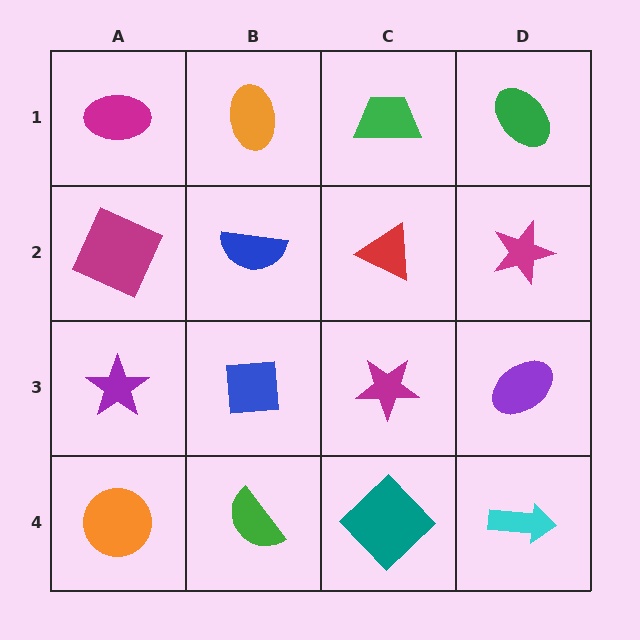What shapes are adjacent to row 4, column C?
A magenta star (row 3, column C), a green semicircle (row 4, column B), a cyan arrow (row 4, column D).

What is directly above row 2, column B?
An orange ellipse.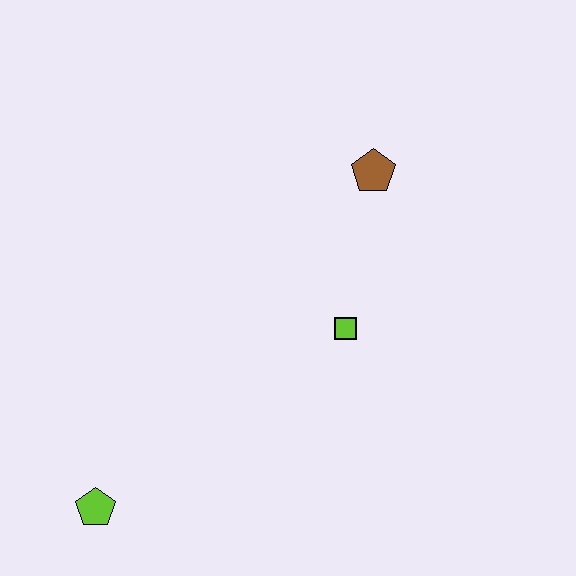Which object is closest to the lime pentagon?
The lime square is closest to the lime pentagon.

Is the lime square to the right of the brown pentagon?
No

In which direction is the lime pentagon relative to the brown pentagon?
The lime pentagon is below the brown pentagon.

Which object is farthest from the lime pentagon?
The brown pentagon is farthest from the lime pentagon.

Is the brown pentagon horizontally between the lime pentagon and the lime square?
No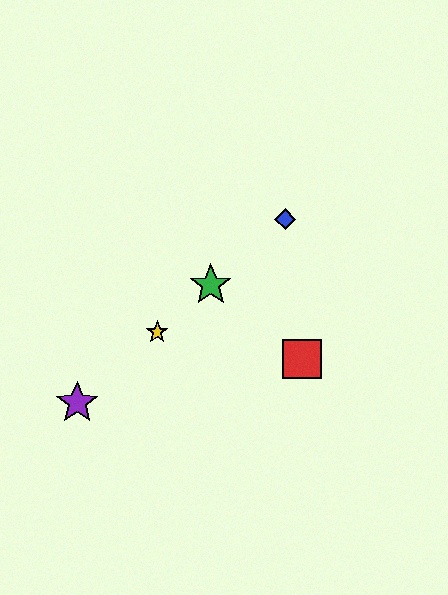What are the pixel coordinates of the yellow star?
The yellow star is at (157, 332).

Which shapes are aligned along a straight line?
The blue diamond, the green star, the yellow star, the purple star are aligned along a straight line.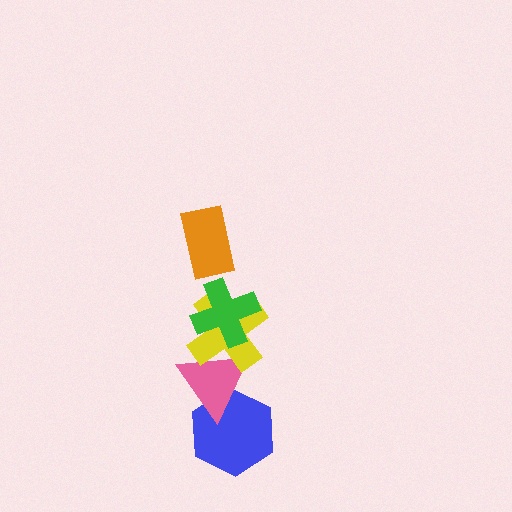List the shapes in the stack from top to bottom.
From top to bottom: the orange rectangle, the green cross, the yellow cross, the pink triangle, the blue hexagon.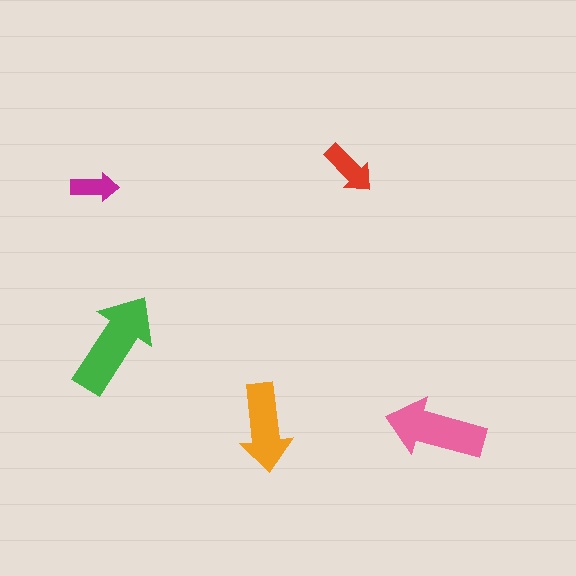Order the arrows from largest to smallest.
the green one, the pink one, the orange one, the red one, the magenta one.